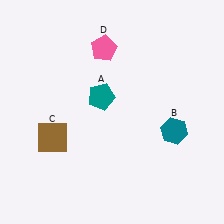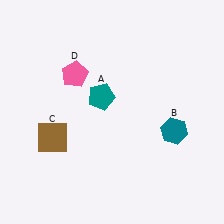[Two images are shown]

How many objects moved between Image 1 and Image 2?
1 object moved between the two images.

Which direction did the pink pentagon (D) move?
The pink pentagon (D) moved left.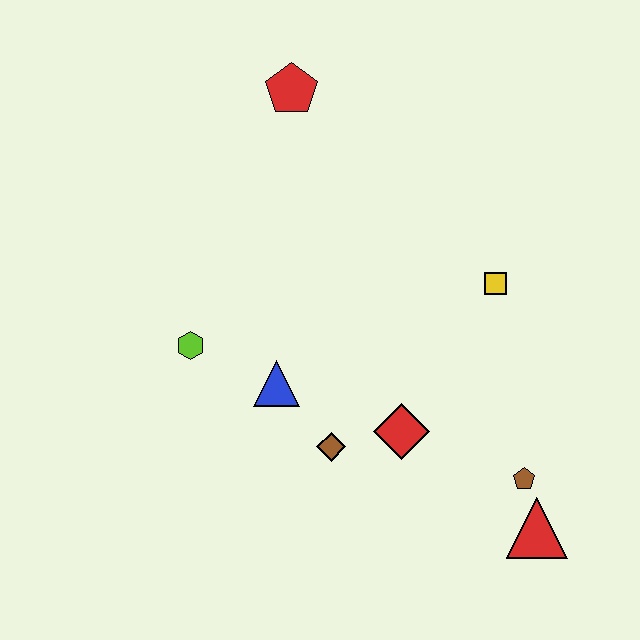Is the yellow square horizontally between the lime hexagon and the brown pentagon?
Yes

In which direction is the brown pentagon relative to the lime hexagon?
The brown pentagon is to the right of the lime hexagon.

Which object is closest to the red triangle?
The brown pentagon is closest to the red triangle.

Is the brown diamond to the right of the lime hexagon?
Yes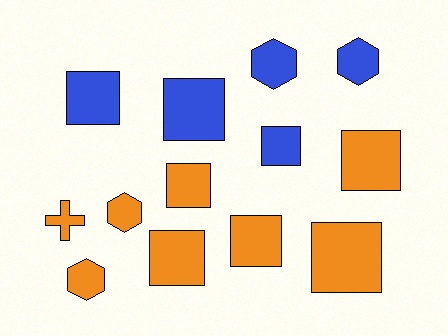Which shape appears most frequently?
Square, with 8 objects.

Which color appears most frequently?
Orange, with 8 objects.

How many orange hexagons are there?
There are 2 orange hexagons.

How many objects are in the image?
There are 13 objects.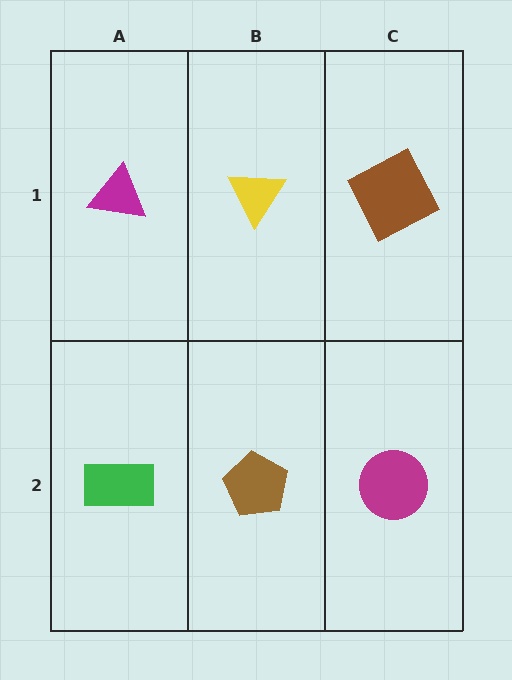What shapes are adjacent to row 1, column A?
A green rectangle (row 2, column A), a yellow triangle (row 1, column B).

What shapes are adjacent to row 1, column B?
A brown pentagon (row 2, column B), a magenta triangle (row 1, column A), a brown square (row 1, column C).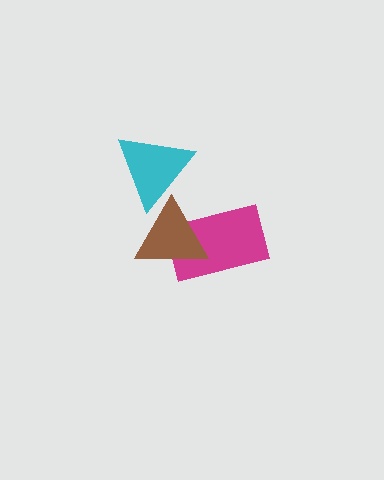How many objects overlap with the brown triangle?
2 objects overlap with the brown triangle.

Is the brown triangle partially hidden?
No, no other shape covers it.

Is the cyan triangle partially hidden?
Yes, it is partially covered by another shape.